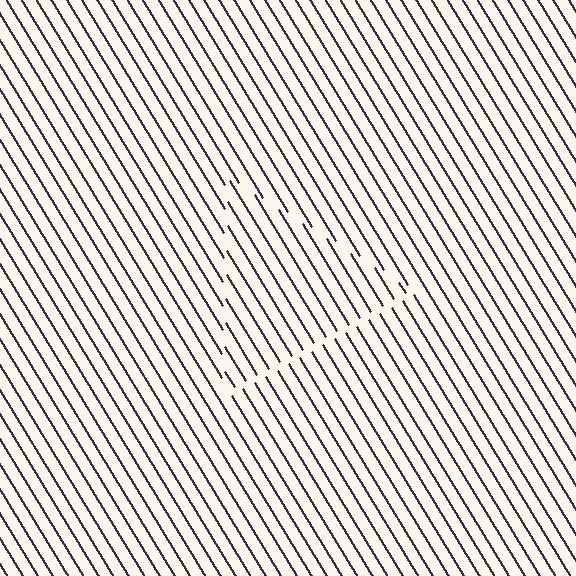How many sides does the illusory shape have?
3 sides — the line-ends trace a triangle.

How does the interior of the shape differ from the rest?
The interior of the shape contains the same grating, shifted by half a period — the contour is defined by the phase discontinuity where line-ends from the inner and outer gratings abut.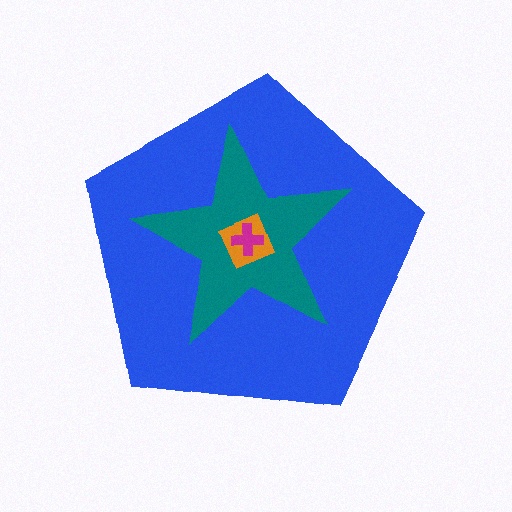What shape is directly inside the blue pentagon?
The teal star.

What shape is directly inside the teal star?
The orange square.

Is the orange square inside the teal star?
Yes.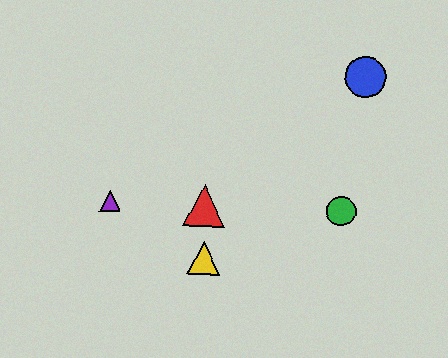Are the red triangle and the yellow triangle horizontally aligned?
No, the red triangle is at y≈205 and the yellow triangle is at y≈258.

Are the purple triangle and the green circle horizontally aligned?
Yes, both are at y≈201.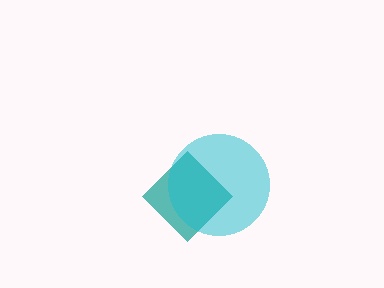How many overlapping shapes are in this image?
There are 2 overlapping shapes in the image.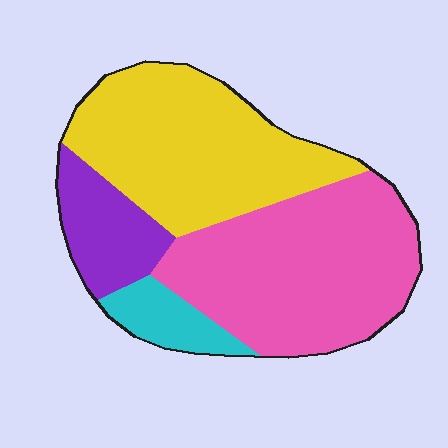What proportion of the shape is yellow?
Yellow covers about 35% of the shape.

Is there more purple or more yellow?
Yellow.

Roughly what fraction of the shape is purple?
Purple covers 13% of the shape.